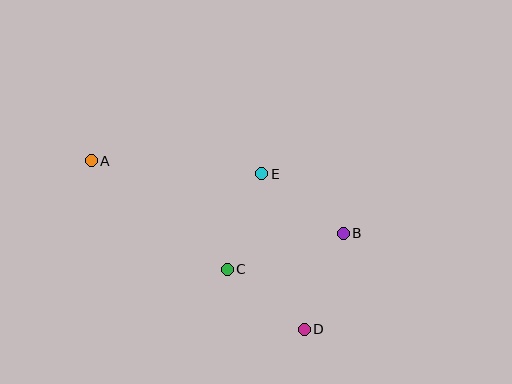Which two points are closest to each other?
Points C and D are closest to each other.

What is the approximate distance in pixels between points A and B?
The distance between A and B is approximately 262 pixels.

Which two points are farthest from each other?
Points A and D are farthest from each other.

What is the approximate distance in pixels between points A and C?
The distance between A and C is approximately 174 pixels.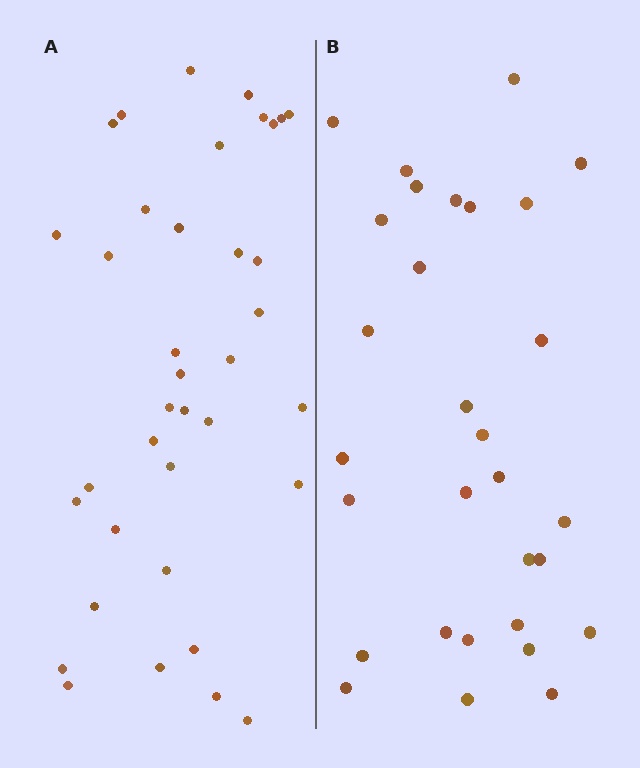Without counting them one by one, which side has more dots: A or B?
Region A (the left region) has more dots.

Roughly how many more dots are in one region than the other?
Region A has roughly 8 or so more dots than region B.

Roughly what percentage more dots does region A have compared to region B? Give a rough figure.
About 25% more.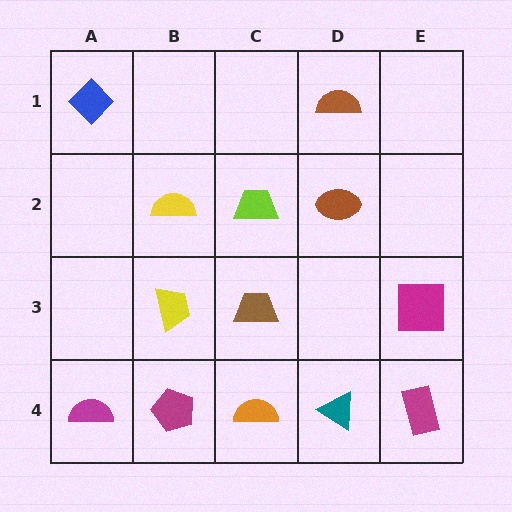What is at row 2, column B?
A yellow semicircle.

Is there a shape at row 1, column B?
No, that cell is empty.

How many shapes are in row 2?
3 shapes.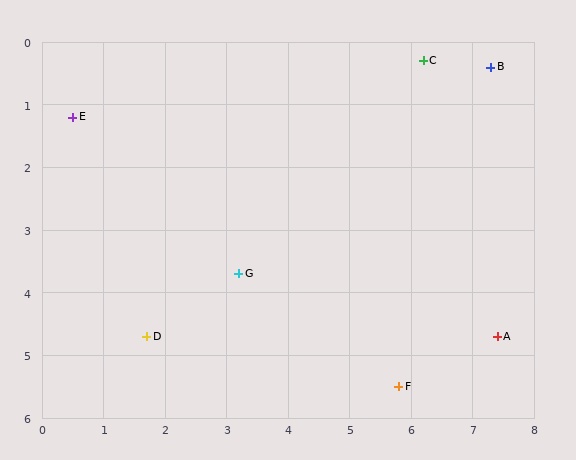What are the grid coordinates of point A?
Point A is at approximately (7.4, 4.7).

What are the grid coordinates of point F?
Point F is at approximately (5.8, 5.5).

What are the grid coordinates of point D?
Point D is at approximately (1.7, 4.7).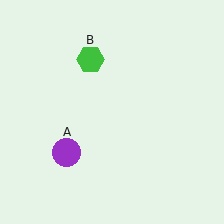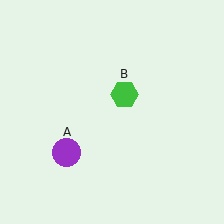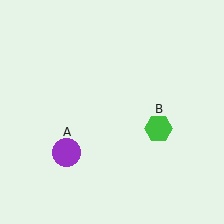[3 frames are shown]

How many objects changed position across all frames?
1 object changed position: green hexagon (object B).